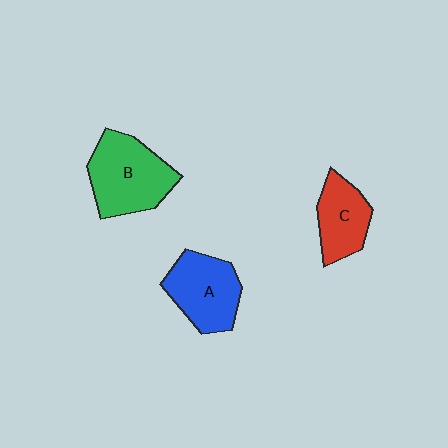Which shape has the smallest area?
Shape C (red).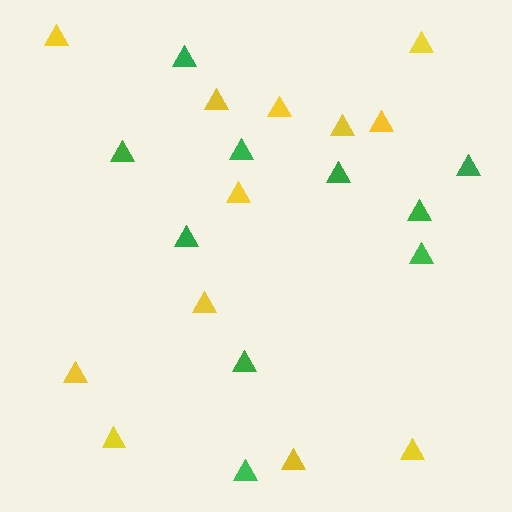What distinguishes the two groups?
There are 2 groups: one group of green triangles (10) and one group of yellow triangles (12).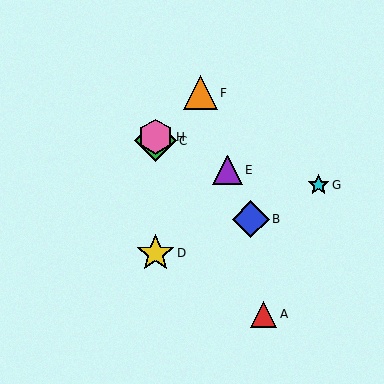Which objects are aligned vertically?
Objects C, D, H are aligned vertically.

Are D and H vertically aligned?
Yes, both are at x≈155.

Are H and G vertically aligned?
No, H is at x≈155 and G is at x≈318.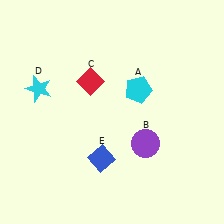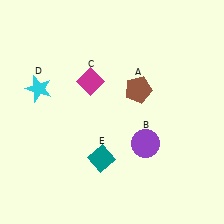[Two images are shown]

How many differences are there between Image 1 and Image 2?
There are 3 differences between the two images.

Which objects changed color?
A changed from cyan to brown. C changed from red to magenta. E changed from blue to teal.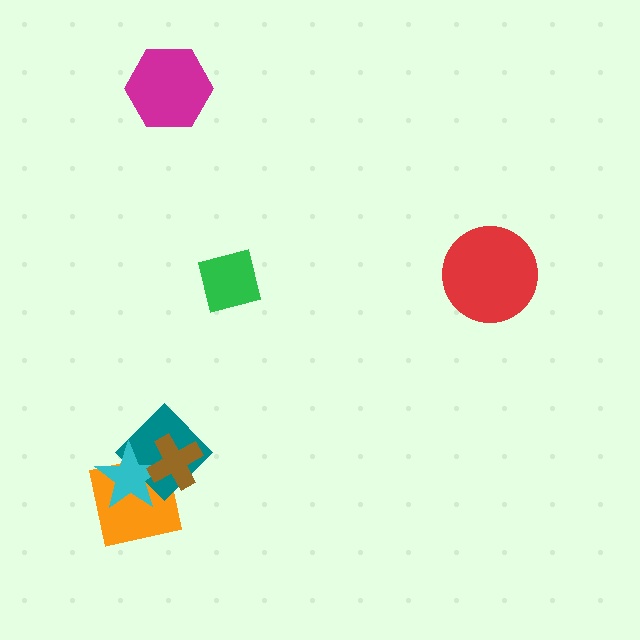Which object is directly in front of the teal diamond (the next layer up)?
The cyan star is directly in front of the teal diamond.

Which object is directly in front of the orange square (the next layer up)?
The teal diamond is directly in front of the orange square.